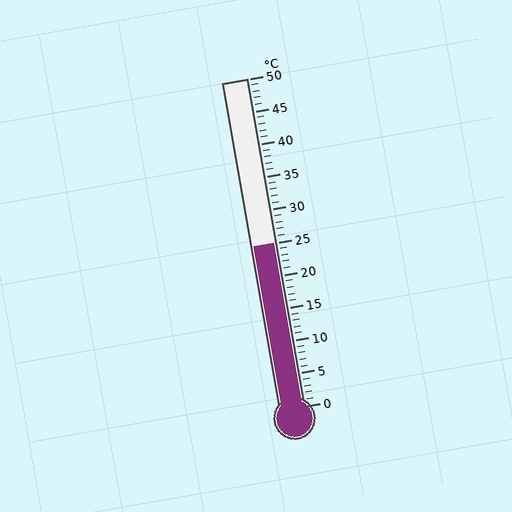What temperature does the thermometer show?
The thermometer shows approximately 25°C.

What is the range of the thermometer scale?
The thermometer scale ranges from 0°C to 50°C.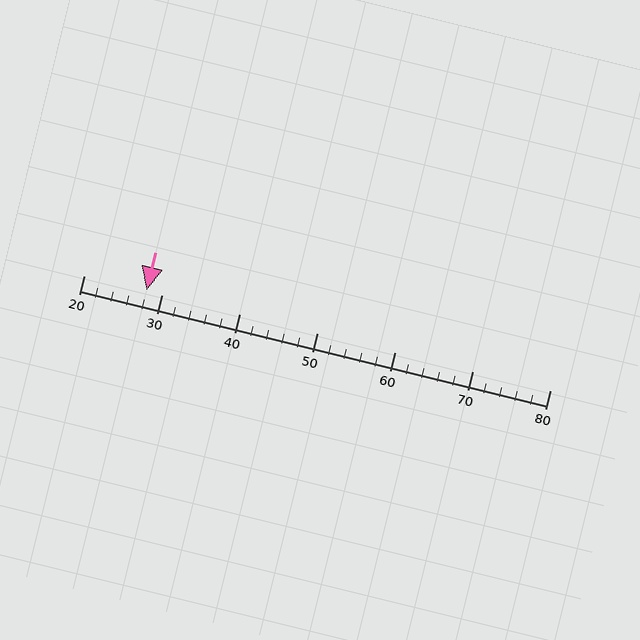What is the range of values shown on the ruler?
The ruler shows values from 20 to 80.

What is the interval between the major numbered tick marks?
The major tick marks are spaced 10 units apart.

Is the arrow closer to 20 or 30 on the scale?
The arrow is closer to 30.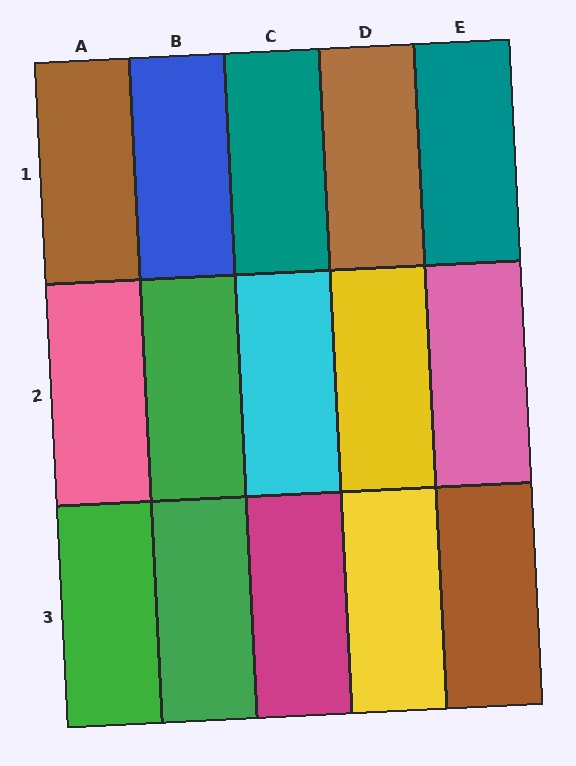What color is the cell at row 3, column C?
Magenta.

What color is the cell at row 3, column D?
Yellow.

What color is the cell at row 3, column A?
Green.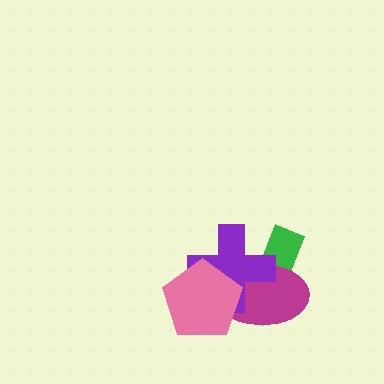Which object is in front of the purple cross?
The pink pentagon is in front of the purple cross.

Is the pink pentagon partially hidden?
No, no other shape covers it.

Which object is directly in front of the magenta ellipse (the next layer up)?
The purple cross is directly in front of the magenta ellipse.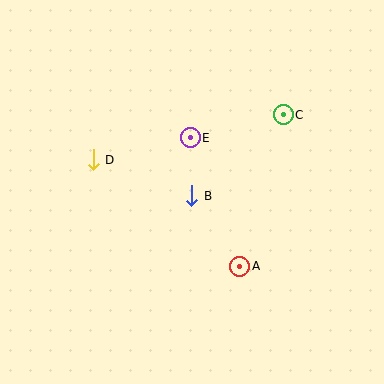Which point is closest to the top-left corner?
Point D is closest to the top-left corner.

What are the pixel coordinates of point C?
Point C is at (283, 115).